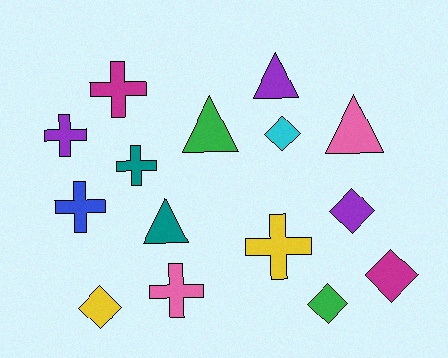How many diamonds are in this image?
There are 5 diamonds.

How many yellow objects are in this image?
There are 2 yellow objects.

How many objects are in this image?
There are 15 objects.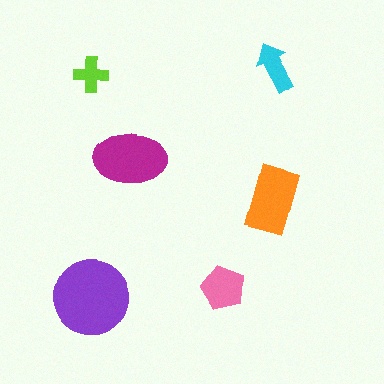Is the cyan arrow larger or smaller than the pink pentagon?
Smaller.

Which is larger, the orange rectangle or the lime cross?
The orange rectangle.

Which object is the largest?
The purple circle.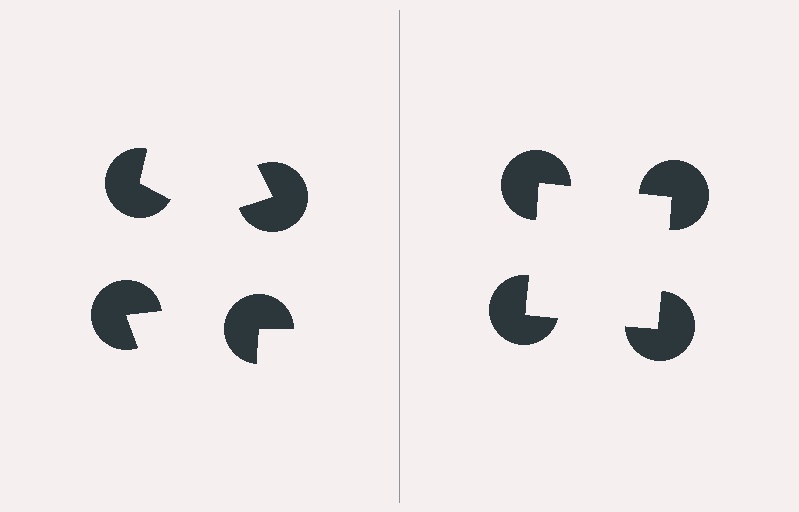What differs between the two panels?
The pac-man discs are positioned identically on both sides; only the wedge orientations differ. On the right they align to a square; on the left they are misaligned.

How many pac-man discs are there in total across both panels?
8 — 4 on each side.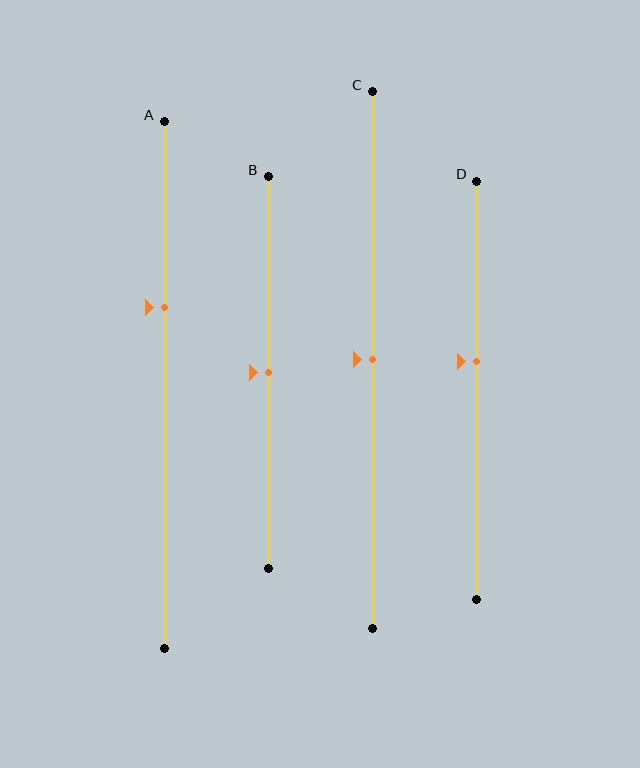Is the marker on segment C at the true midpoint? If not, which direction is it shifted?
Yes, the marker on segment C is at the true midpoint.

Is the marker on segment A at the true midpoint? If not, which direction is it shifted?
No, the marker on segment A is shifted upward by about 15% of the segment length.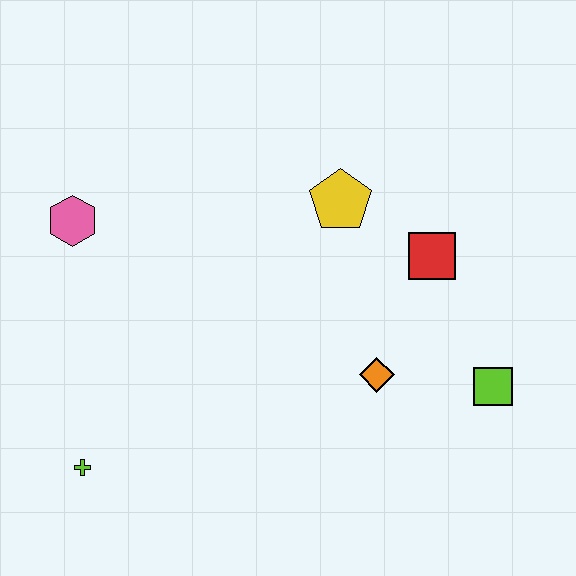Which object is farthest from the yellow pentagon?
The lime cross is farthest from the yellow pentagon.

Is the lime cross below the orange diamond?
Yes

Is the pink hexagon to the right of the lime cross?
No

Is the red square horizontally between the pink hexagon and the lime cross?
No